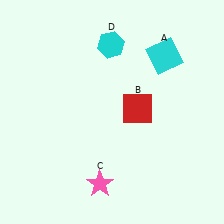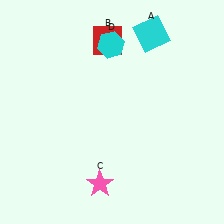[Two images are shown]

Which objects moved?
The objects that moved are: the cyan square (A), the red square (B).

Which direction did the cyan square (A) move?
The cyan square (A) moved up.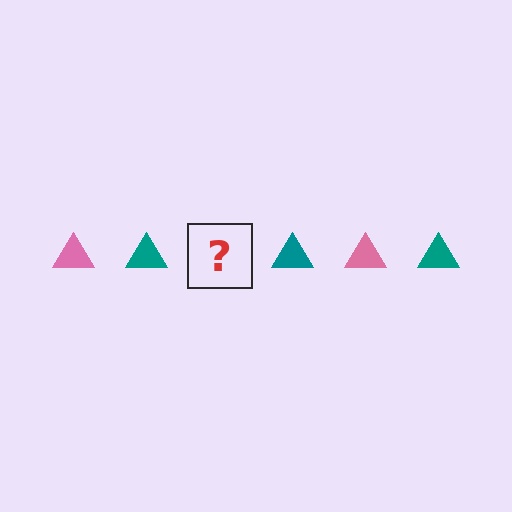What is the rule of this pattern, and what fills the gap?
The rule is that the pattern cycles through pink, teal triangles. The gap should be filled with a pink triangle.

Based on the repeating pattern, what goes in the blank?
The blank should be a pink triangle.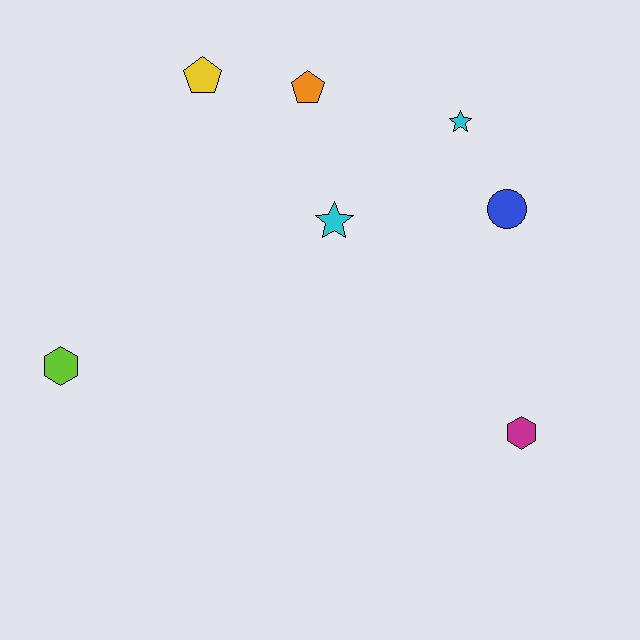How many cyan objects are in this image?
There are 2 cyan objects.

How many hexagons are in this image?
There are 2 hexagons.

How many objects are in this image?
There are 7 objects.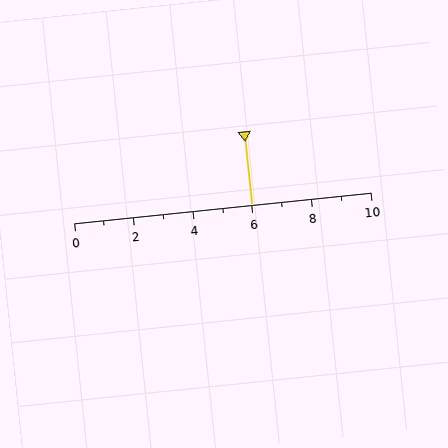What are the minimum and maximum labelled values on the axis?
The axis runs from 0 to 10.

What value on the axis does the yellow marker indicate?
The marker indicates approximately 6.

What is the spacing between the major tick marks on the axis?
The major ticks are spaced 2 apart.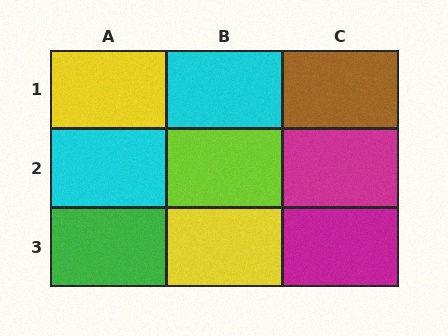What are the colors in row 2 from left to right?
Cyan, lime, magenta.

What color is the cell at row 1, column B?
Cyan.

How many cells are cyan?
2 cells are cyan.